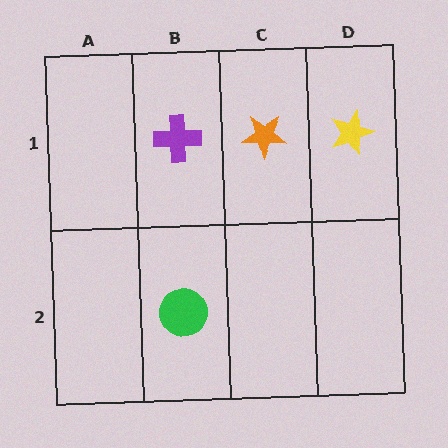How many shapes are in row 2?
1 shape.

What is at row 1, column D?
A yellow star.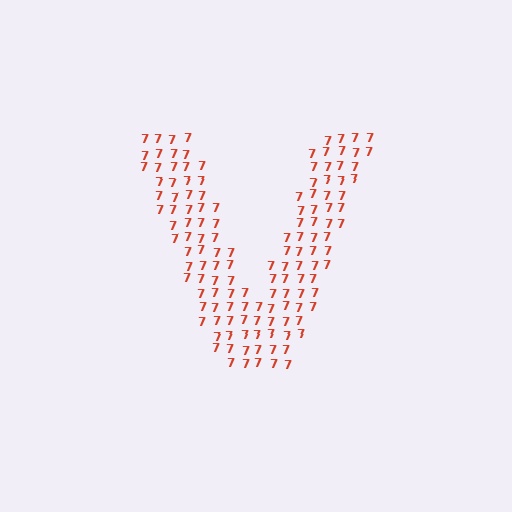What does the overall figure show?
The overall figure shows the letter V.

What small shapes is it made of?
It is made of small digit 7's.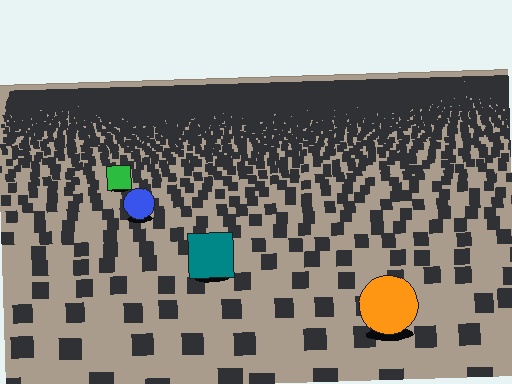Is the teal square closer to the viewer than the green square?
Yes. The teal square is closer — you can tell from the texture gradient: the ground texture is coarser near it.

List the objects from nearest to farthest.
From nearest to farthest: the orange circle, the teal square, the blue circle, the green square.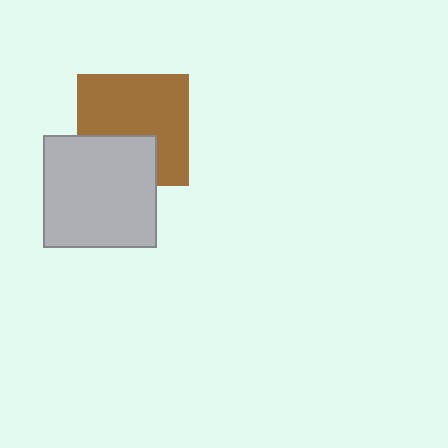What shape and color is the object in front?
The object in front is a light gray rectangle.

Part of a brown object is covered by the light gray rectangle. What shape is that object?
It is a square.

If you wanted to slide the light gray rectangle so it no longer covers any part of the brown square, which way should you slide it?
Slide it down — that is the most direct way to separate the two shapes.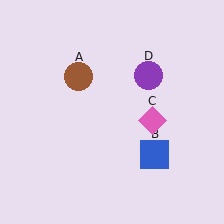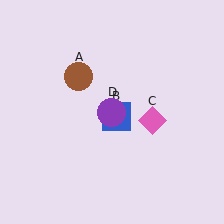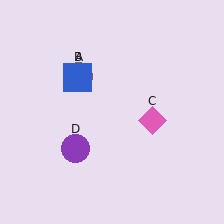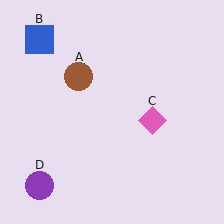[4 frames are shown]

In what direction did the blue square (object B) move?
The blue square (object B) moved up and to the left.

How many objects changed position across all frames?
2 objects changed position: blue square (object B), purple circle (object D).